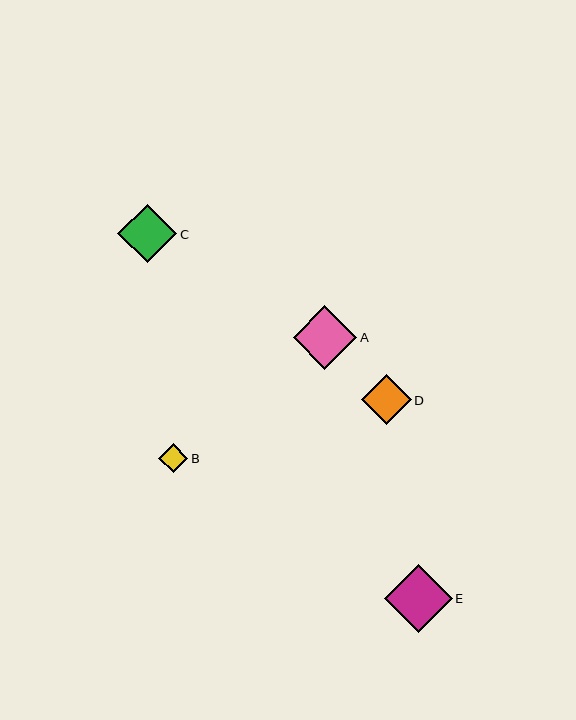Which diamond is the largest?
Diamond E is the largest with a size of approximately 68 pixels.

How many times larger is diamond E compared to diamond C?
Diamond E is approximately 1.2 times the size of diamond C.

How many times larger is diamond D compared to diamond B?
Diamond D is approximately 1.7 times the size of diamond B.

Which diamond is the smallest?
Diamond B is the smallest with a size of approximately 29 pixels.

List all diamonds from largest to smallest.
From largest to smallest: E, A, C, D, B.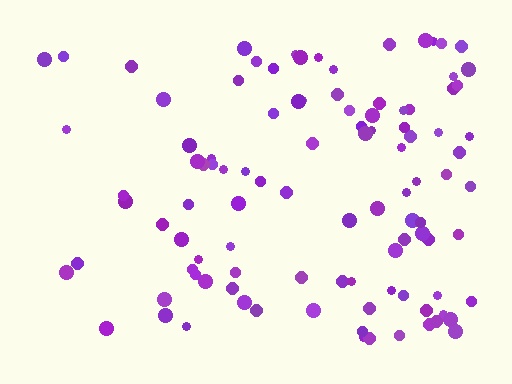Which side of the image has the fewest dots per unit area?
The left.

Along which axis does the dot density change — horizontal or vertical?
Horizontal.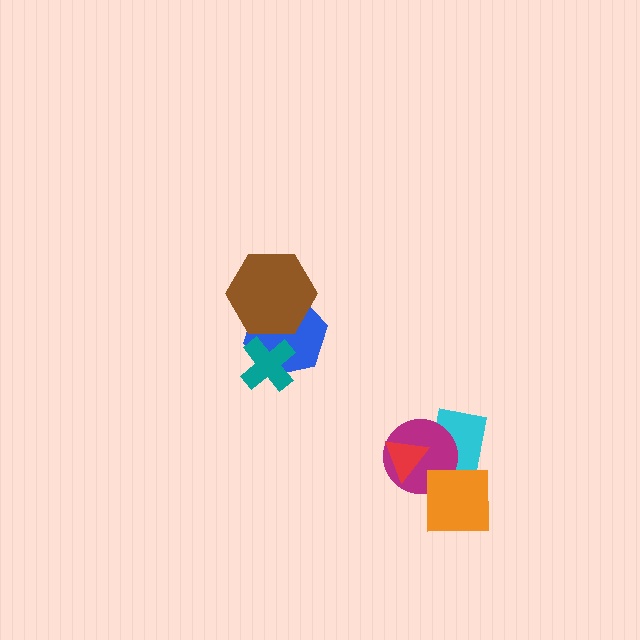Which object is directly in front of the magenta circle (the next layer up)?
The red triangle is directly in front of the magenta circle.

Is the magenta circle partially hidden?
Yes, it is partially covered by another shape.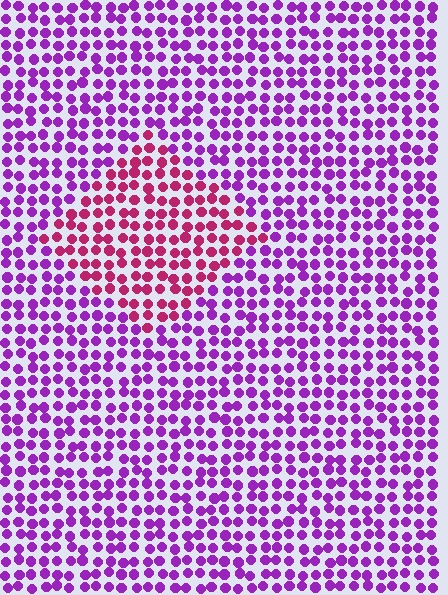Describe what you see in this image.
The image is filled with small purple elements in a uniform arrangement. A diamond-shaped region is visible where the elements are tinted to a slightly different hue, forming a subtle color boundary.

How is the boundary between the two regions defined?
The boundary is defined purely by a slight shift in hue (about 44 degrees). Spacing, size, and orientation are identical on both sides.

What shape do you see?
I see a diamond.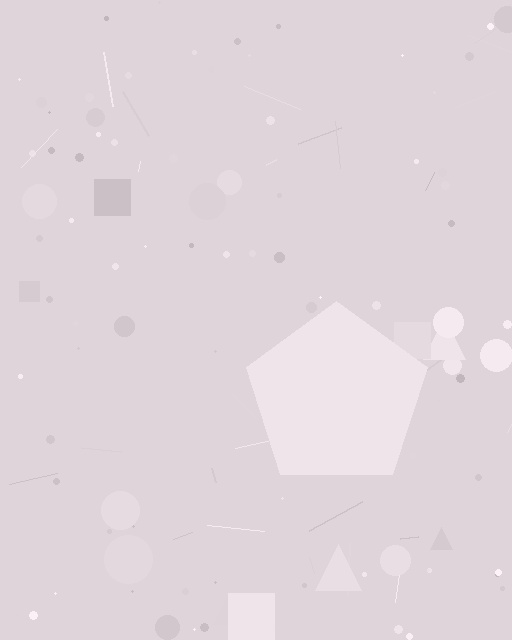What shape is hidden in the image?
A pentagon is hidden in the image.